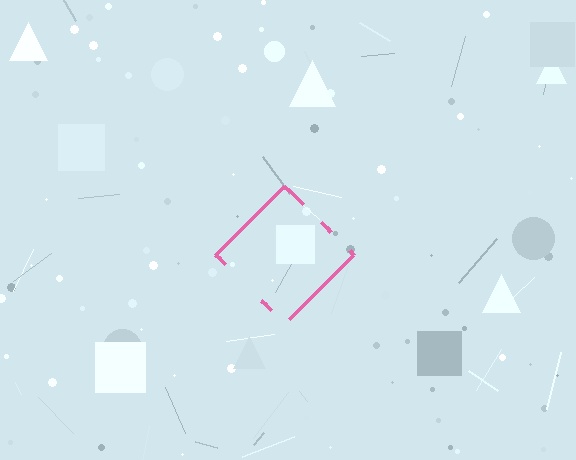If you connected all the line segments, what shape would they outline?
They would outline a diamond.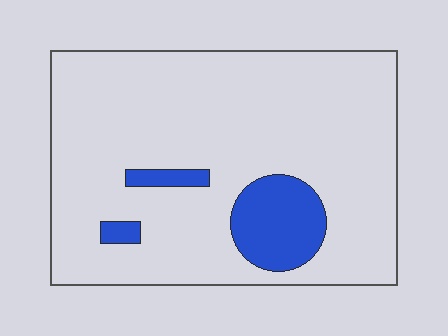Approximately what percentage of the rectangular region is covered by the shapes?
Approximately 10%.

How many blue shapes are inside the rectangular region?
3.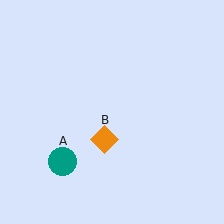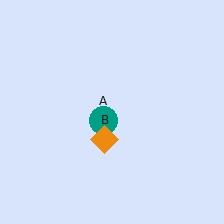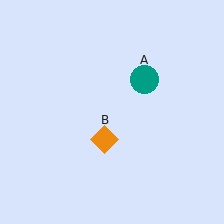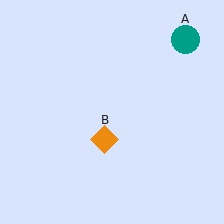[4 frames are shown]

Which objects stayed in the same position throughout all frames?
Orange diamond (object B) remained stationary.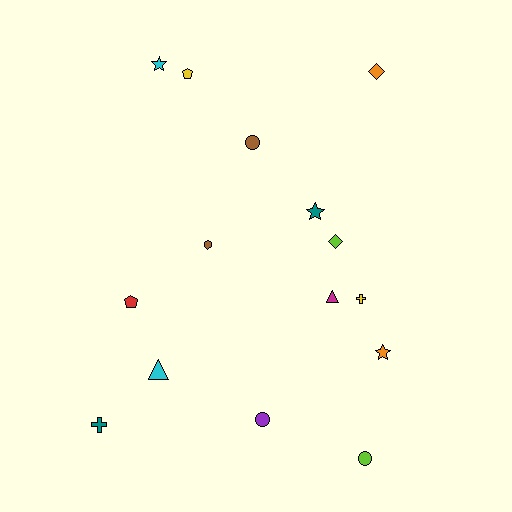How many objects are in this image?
There are 15 objects.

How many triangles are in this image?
There are 2 triangles.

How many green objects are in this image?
There are no green objects.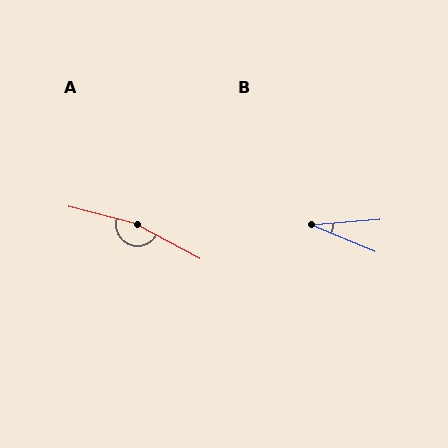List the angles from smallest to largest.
B (27°), A (166°).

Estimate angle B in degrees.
Approximately 27 degrees.